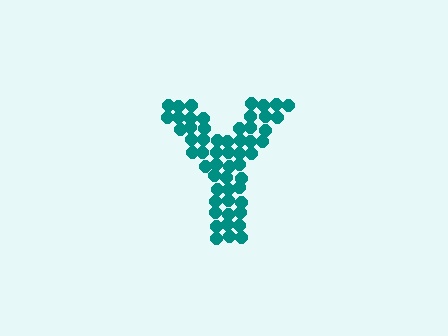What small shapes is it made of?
It is made of small circles.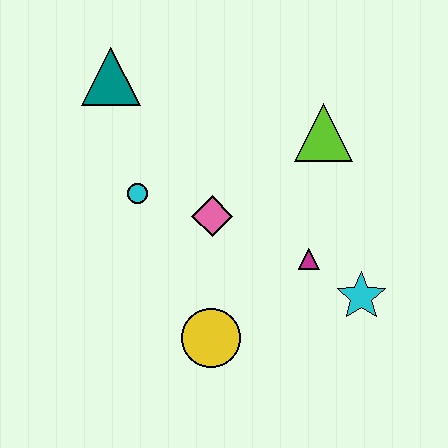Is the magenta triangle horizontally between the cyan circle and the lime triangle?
Yes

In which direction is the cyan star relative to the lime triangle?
The cyan star is below the lime triangle.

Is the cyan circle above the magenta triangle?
Yes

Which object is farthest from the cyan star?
The teal triangle is farthest from the cyan star.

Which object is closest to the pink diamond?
The cyan circle is closest to the pink diamond.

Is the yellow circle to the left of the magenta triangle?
Yes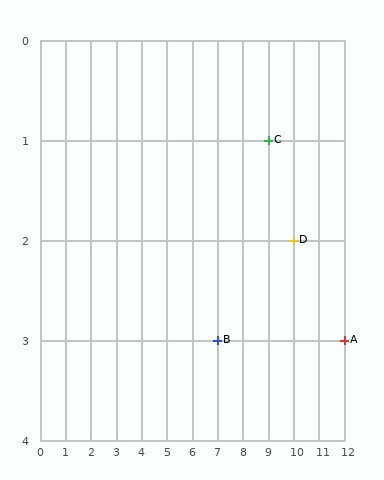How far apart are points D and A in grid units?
Points D and A are 2 columns and 1 row apart (about 2.2 grid units diagonally).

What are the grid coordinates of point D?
Point D is at grid coordinates (10, 2).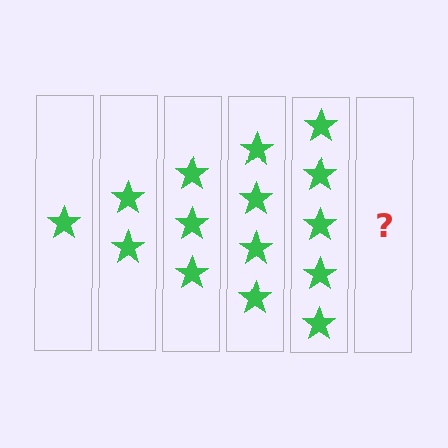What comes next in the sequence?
The next element should be 6 stars.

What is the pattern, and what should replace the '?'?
The pattern is that each step adds one more star. The '?' should be 6 stars.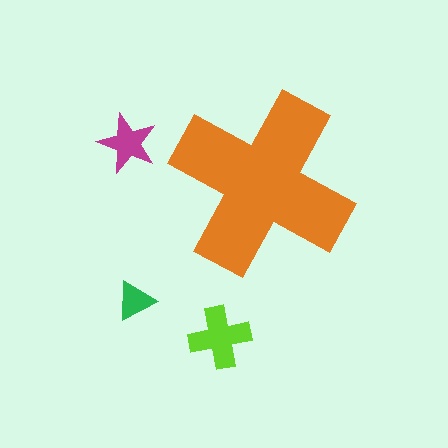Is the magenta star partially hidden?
No, the magenta star is fully visible.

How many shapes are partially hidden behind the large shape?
0 shapes are partially hidden.